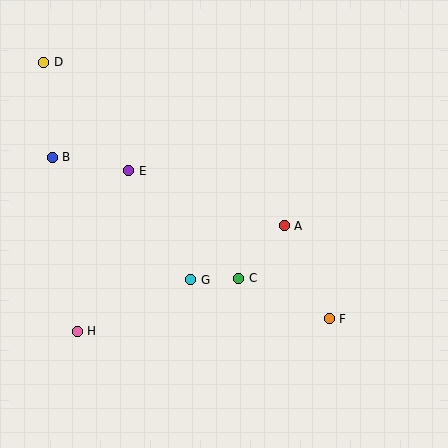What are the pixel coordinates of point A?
Point A is at (284, 226).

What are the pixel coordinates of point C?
Point C is at (239, 278).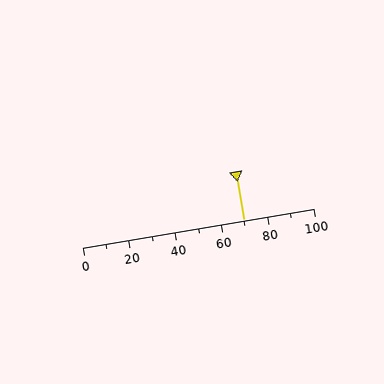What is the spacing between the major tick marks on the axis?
The major ticks are spaced 20 apart.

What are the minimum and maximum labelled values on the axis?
The axis runs from 0 to 100.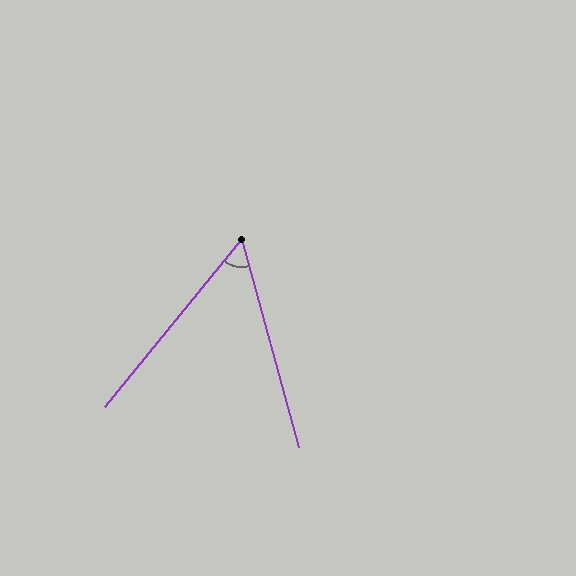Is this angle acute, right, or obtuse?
It is acute.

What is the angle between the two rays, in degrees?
Approximately 54 degrees.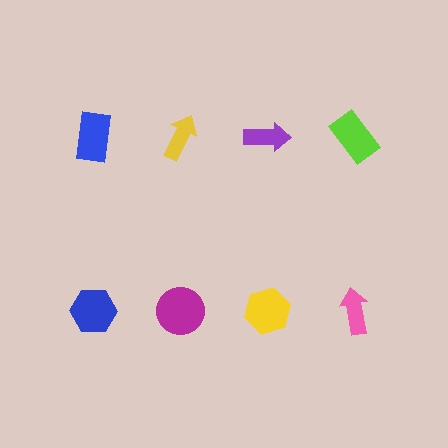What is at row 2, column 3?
A yellow hexagon.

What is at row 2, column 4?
A pink arrow.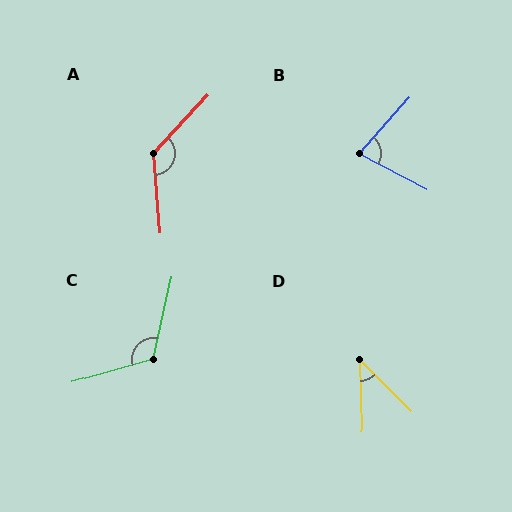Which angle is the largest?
A, at approximately 132 degrees.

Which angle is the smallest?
D, at approximately 44 degrees.